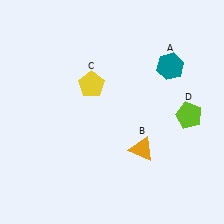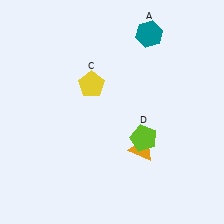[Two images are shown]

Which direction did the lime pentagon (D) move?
The lime pentagon (D) moved left.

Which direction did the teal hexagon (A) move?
The teal hexagon (A) moved up.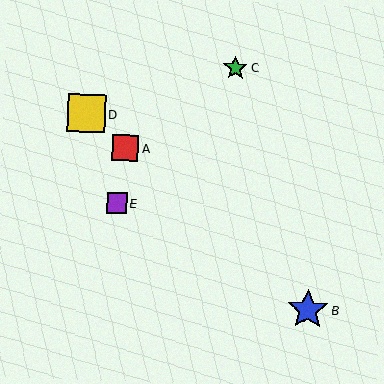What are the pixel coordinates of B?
Object B is at (308, 310).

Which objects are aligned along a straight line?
Objects A, B, D are aligned along a straight line.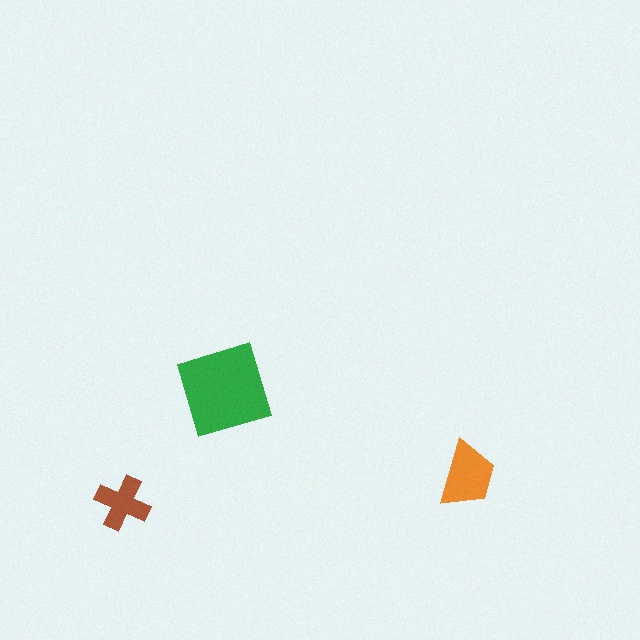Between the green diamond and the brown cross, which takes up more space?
The green diamond.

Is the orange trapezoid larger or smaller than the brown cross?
Larger.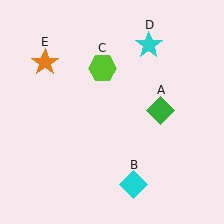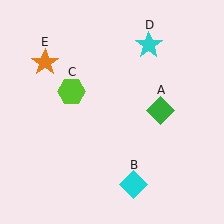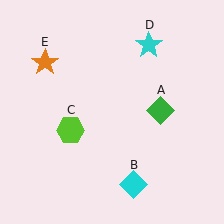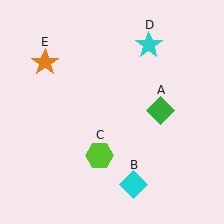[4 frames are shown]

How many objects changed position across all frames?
1 object changed position: lime hexagon (object C).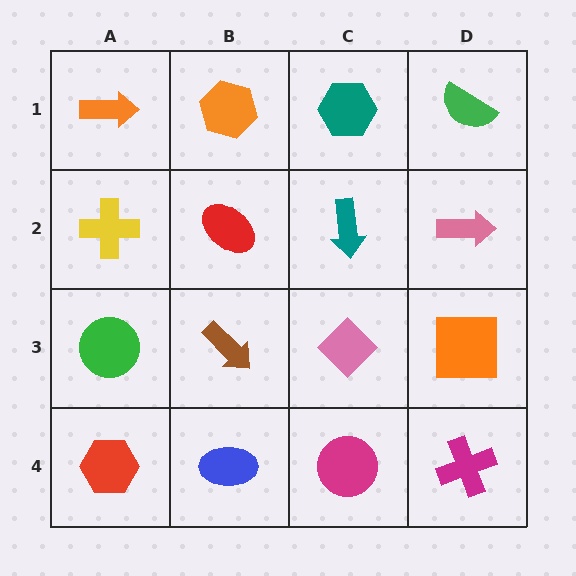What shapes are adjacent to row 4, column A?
A green circle (row 3, column A), a blue ellipse (row 4, column B).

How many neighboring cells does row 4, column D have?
2.